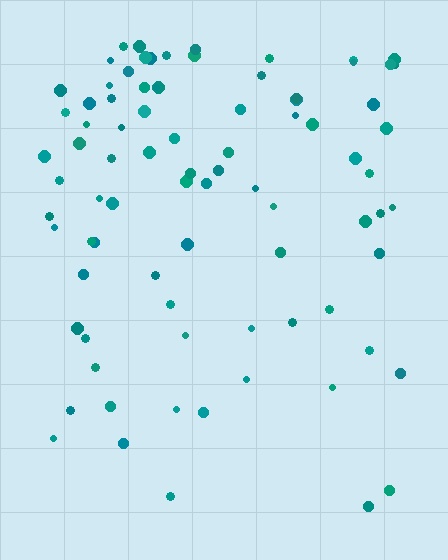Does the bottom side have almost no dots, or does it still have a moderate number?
Still a moderate number, just noticeably fewer than the top.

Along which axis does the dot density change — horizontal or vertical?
Vertical.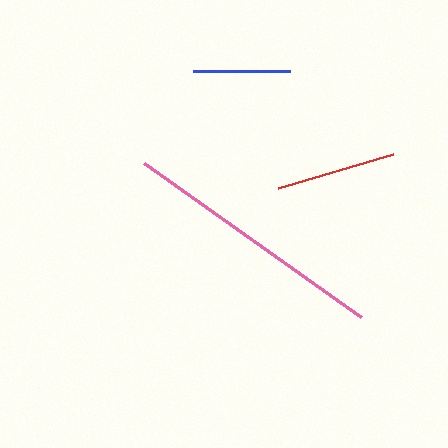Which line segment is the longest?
The pink line is the longest at approximately 266 pixels.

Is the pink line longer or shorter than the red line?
The pink line is longer than the red line.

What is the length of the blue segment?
The blue segment is approximately 97 pixels long.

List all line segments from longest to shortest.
From longest to shortest: pink, red, blue.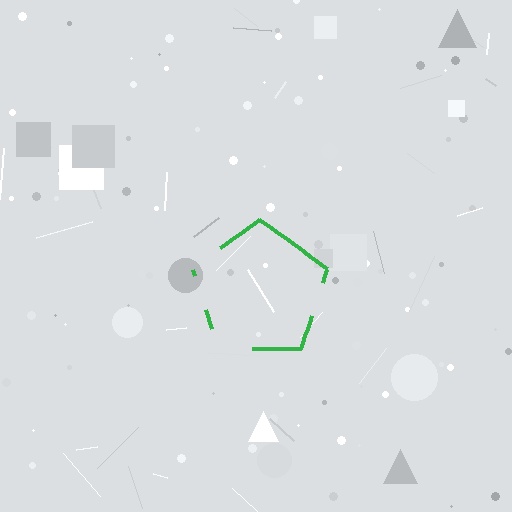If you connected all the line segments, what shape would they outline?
They would outline a pentagon.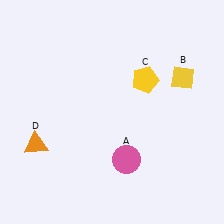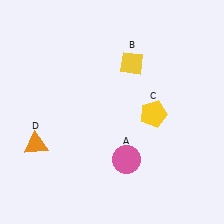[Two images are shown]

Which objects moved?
The objects that moved are: the yellow diamond (B), the yellow pentagon (C).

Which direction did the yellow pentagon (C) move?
The yellow pentagon (C) moved down.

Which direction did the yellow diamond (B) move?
The yellow diamond (B) moved left.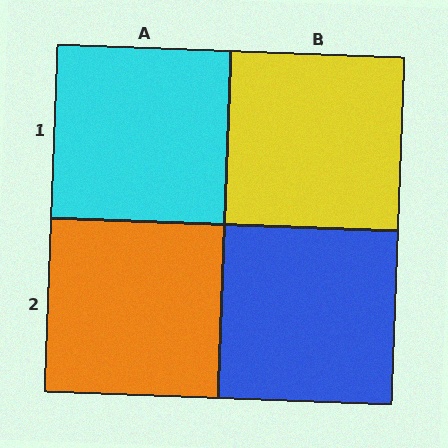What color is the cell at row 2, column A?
Orange.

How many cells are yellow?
1 cell is yellow.